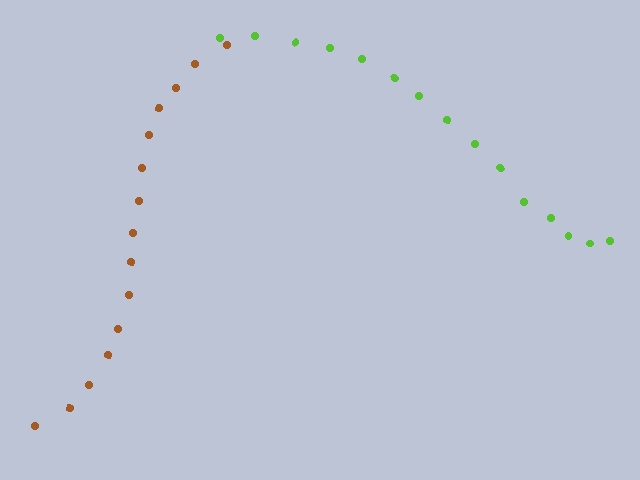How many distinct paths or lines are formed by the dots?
There are 2 distinct paths.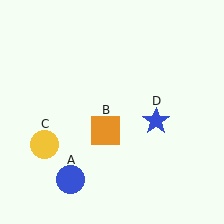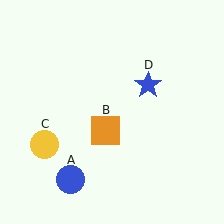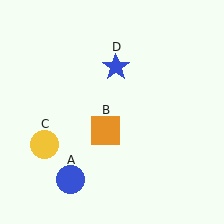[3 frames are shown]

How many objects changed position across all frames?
1 object changed position: blue star (object D).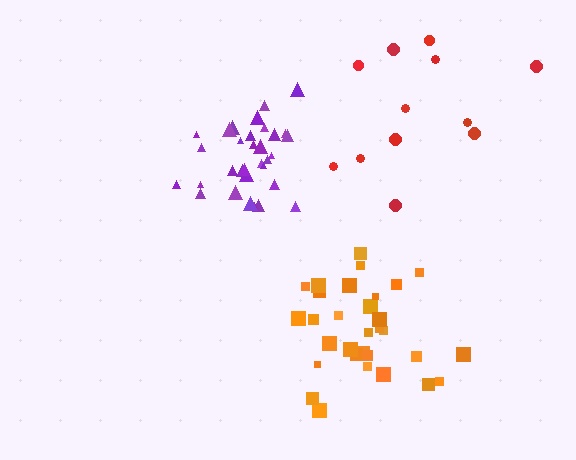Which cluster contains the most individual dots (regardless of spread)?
Purple (32).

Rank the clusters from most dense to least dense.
purple, orange, red.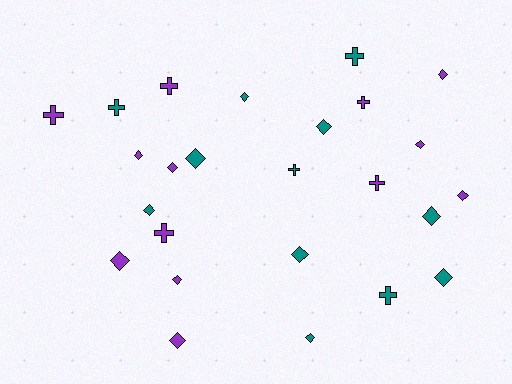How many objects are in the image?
There are 25 objects.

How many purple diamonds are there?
There are 8 purple diamonds.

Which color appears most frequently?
Purple, with 13 objects.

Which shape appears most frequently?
Diamond, with 16 objects.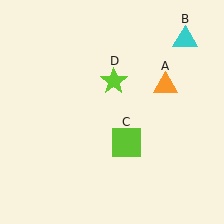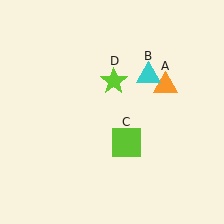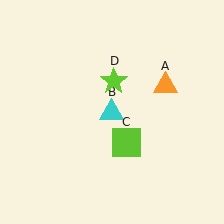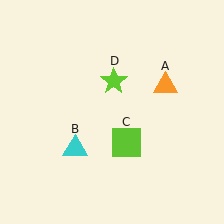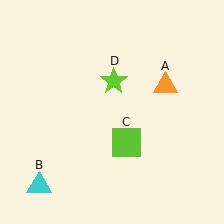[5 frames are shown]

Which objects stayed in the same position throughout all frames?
Orange triangle (object A) and lime square (object C) and lime star (object D) remained stationary.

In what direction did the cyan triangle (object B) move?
The cyan triangle (object B) moved down and to the left.